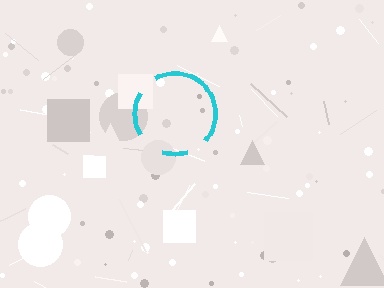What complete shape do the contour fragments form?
The contour fragments form a circle.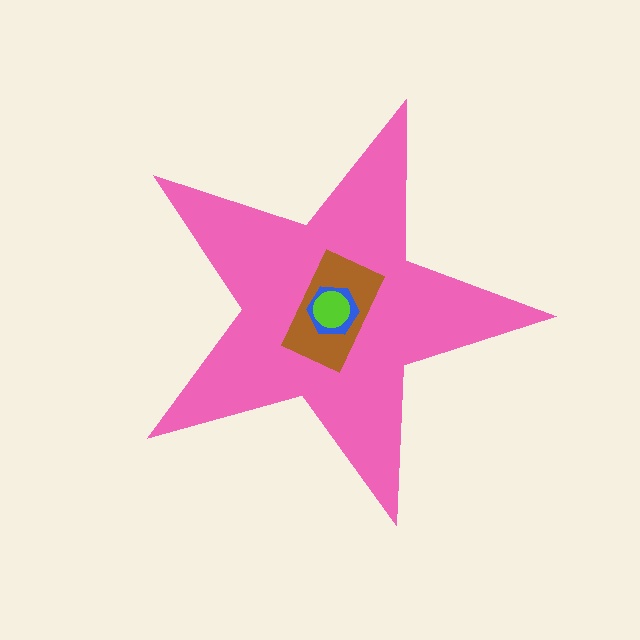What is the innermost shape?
The lime circle.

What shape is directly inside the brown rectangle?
The blue hexagon.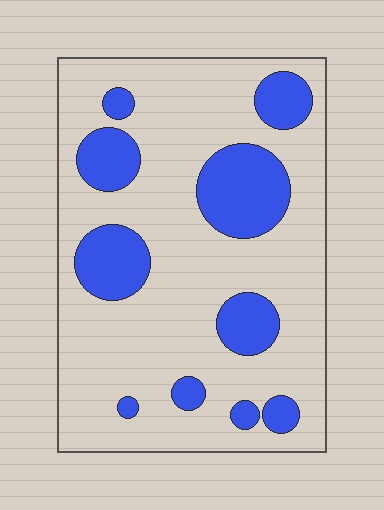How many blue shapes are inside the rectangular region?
10.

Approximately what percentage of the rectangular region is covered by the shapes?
Approximately 25%.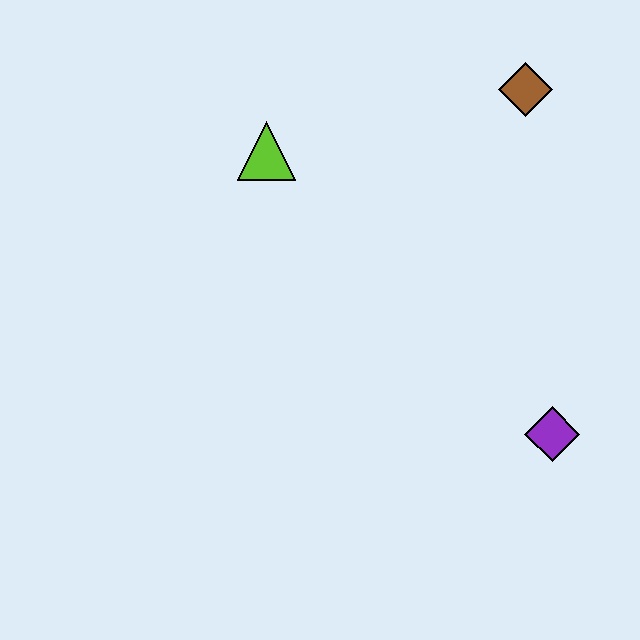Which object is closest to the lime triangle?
The brown diamond is closest to the lime triangle.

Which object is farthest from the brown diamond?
The purple diamond is farthest from the brown diamond.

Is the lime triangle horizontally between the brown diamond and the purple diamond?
No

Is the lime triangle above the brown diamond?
No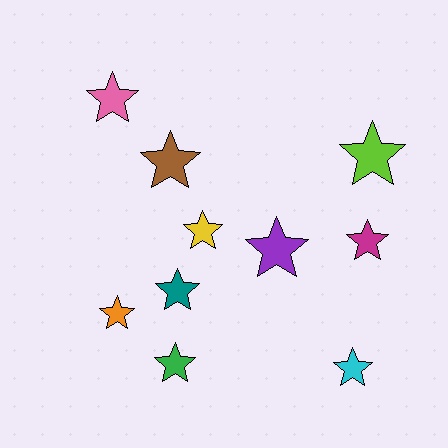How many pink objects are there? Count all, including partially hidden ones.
There is 1 pink object.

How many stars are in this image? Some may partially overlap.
There are 10 stars.